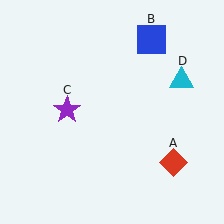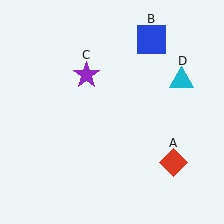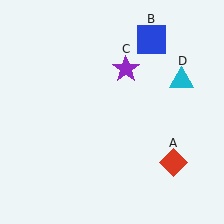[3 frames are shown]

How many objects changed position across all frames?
1 object changed position: purple star (object C).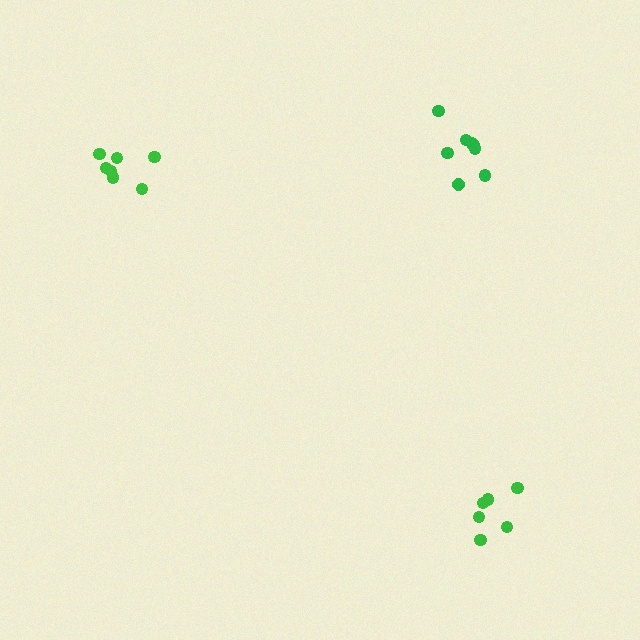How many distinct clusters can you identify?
There are 3 distinct clusters.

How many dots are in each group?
Group 1: 7 dots, Group 2: 6 dots, Group 3: 8 dots (21 total).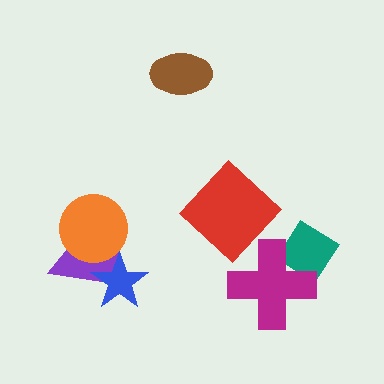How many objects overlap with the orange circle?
1 object overlaps with the orange circle.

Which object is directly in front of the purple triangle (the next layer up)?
The orange circle is directly in front of the purple triangle.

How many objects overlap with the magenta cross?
1 object overlaps with the magenta cross.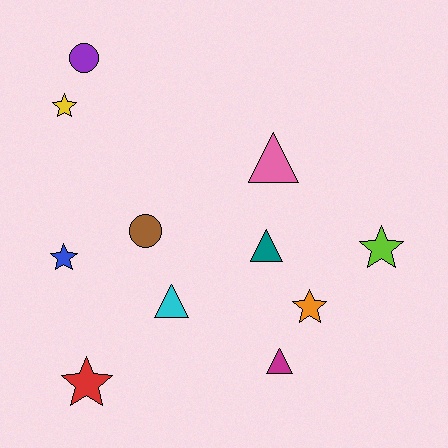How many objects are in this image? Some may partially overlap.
There are 11 objects.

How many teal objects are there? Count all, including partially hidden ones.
There is 1 teal object.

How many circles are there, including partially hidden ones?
There are 2 circles.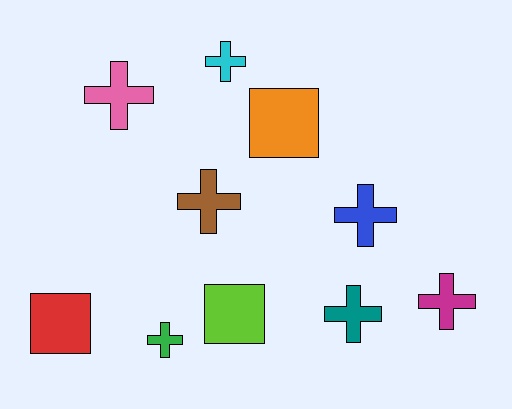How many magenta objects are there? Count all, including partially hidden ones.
There is 1 magenta object.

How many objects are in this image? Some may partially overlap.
There are 10 objects.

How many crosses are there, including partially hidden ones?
There are 7 crosses.